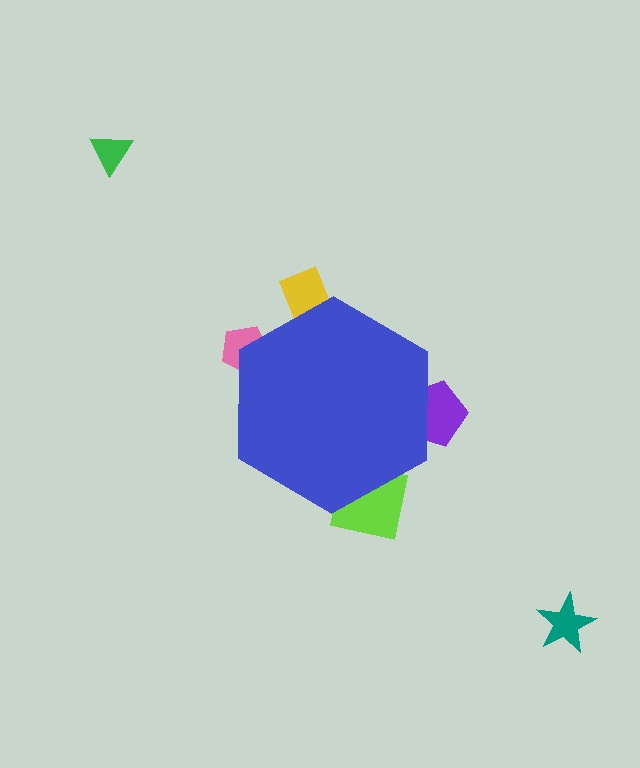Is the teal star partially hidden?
No, the teal star is fully visible.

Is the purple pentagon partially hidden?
Yes, the purple pentagon is partially hidden behind the blue hexagon.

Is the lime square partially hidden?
Yes, the lime square is partially hidden behind the blue hexagon.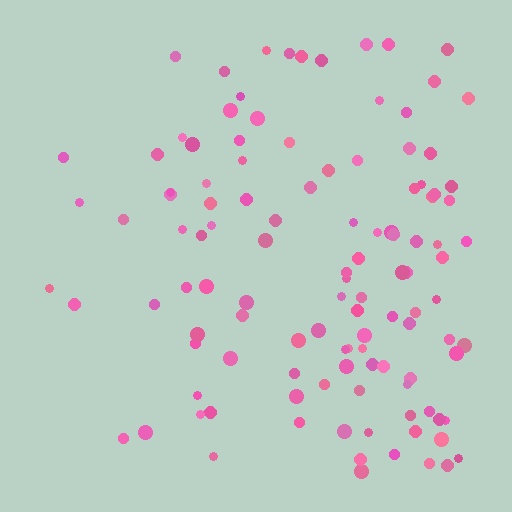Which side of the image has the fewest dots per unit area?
The left.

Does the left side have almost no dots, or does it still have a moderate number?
Still a moderate number, just noticeably fewer than the right.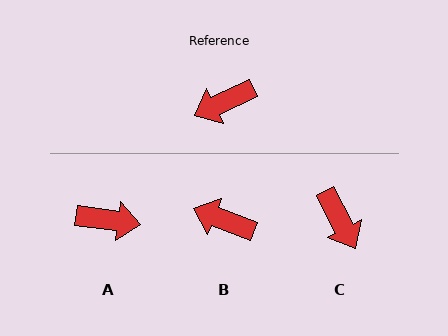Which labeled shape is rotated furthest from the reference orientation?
A, about 147 degrees away.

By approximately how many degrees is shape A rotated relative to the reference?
Approximately 147 degrees counter-clockwise.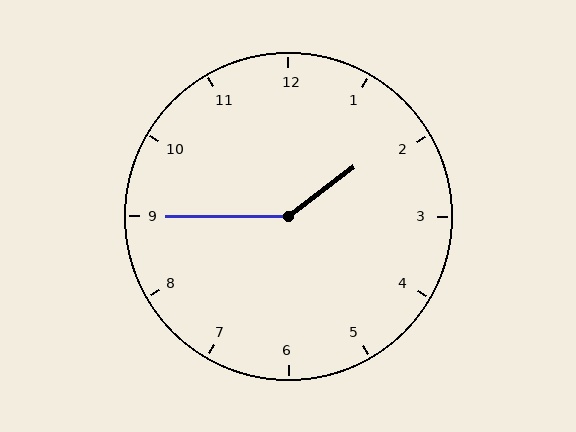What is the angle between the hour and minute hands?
Approximately 142 degrees.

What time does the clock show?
1:45.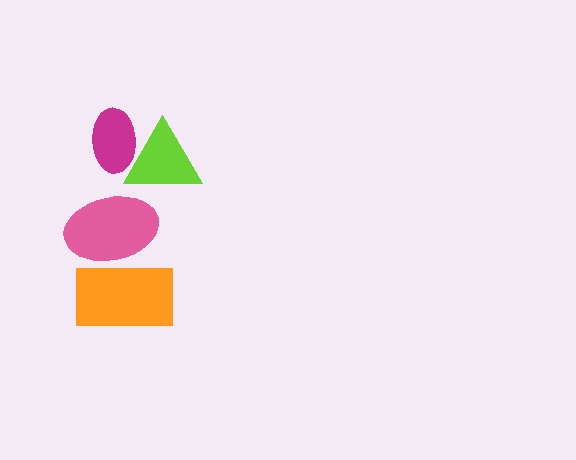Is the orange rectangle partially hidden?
No, no other shape covers it.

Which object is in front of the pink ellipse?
The orange rectangle is in front of the pink ellipse.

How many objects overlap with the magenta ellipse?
1 object overlaps with the magenta ellipse.